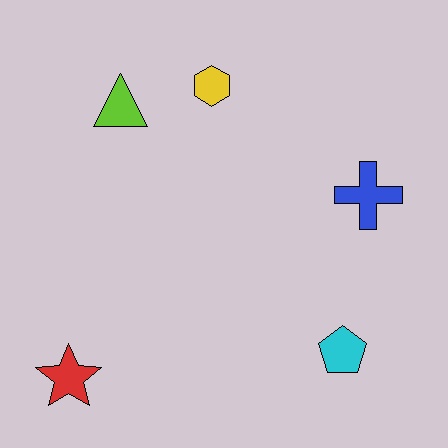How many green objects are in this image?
There are no green objects.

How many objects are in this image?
There are 5 objects.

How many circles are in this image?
There are no circles.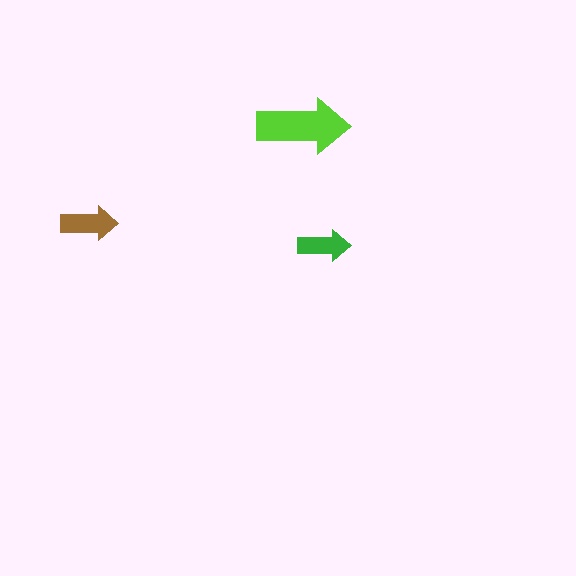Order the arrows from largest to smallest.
the lime one, the brown one, the green one.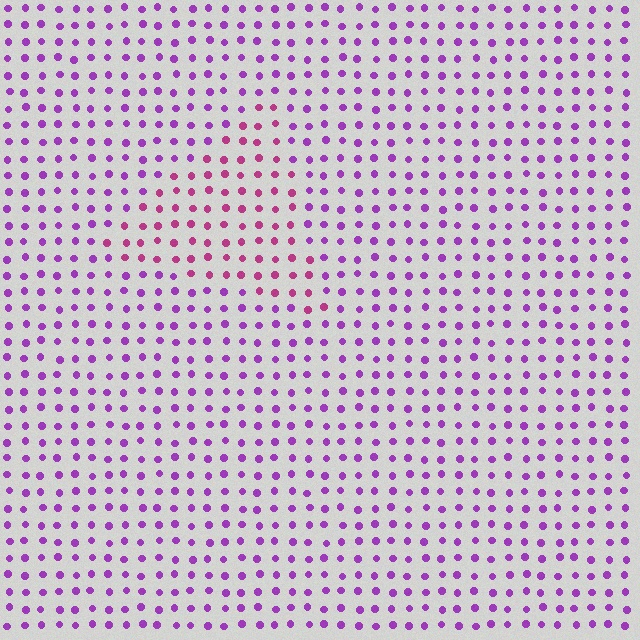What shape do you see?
I see a triangle.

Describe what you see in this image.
The image is filled with small purple elements in a uniform arrangement. A triangle-shaped region is visible where the elements are tinted to a slightly different hue, forming a subtle color boundary.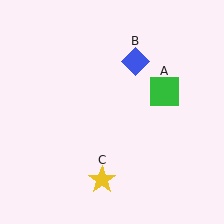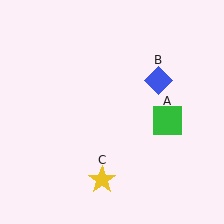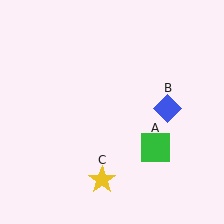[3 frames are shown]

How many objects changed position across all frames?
2 objects changed position: green square (object A), blue diamond (object B).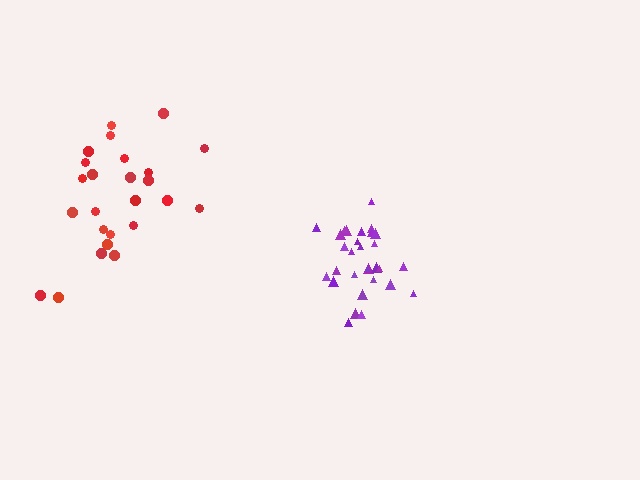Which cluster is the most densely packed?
Purple.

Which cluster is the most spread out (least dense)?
Red.